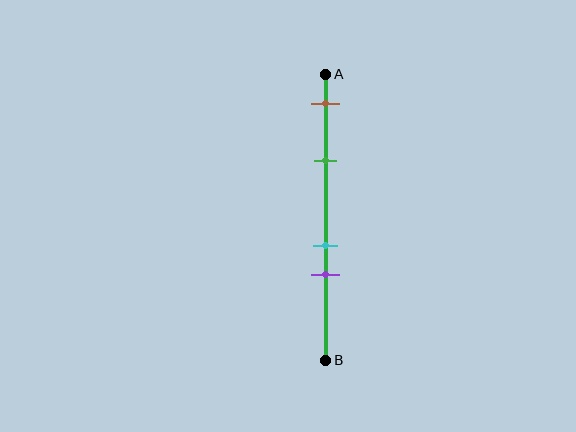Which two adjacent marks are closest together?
The cyan and purple marks are the closest adjacent pair.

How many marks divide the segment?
There are 4 marks dividing the segment.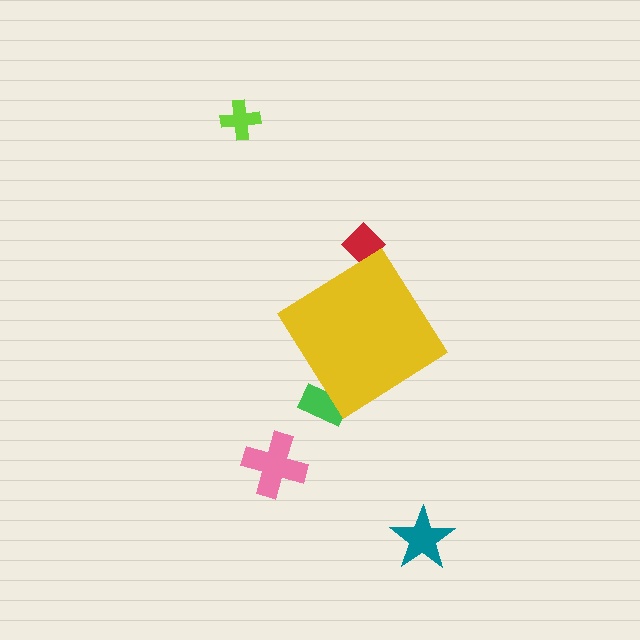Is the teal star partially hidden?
No, the teal star is fully visible.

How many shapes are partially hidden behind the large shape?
2 shapes are partially hidden.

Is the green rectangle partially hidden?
Yes, the green rectangle is partially hidden behind the yellow diamond.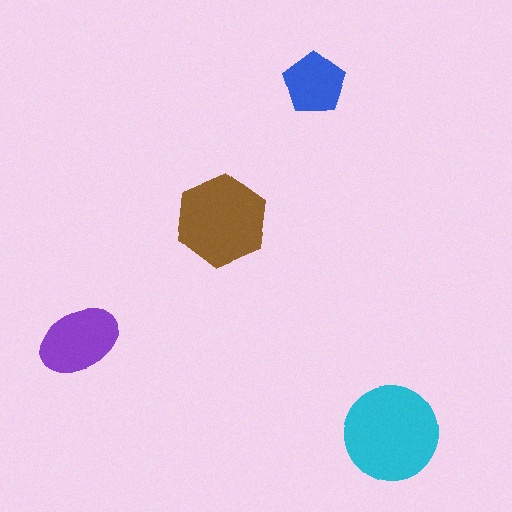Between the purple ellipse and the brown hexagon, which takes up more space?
The brown hexagon.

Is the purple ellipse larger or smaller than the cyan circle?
Smaller.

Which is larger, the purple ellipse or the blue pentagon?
The purple ellipse.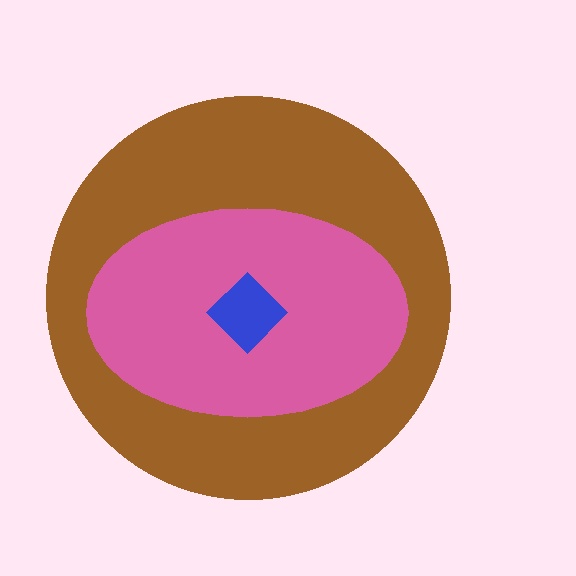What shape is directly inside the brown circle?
The pink ellipse.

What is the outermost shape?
The brown circle.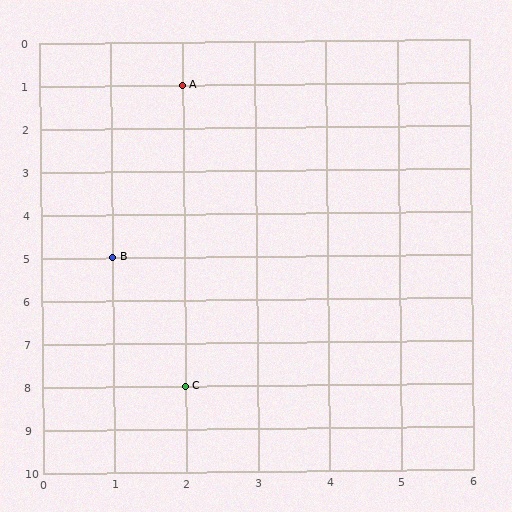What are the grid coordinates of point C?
Point C is at grid coordinates (2, 8).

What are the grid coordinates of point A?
Point A is at grid coordinates (2, 1).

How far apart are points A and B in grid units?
Points A and B are 1 column and 4 rows apart (about 4.1 grid units diagonally).